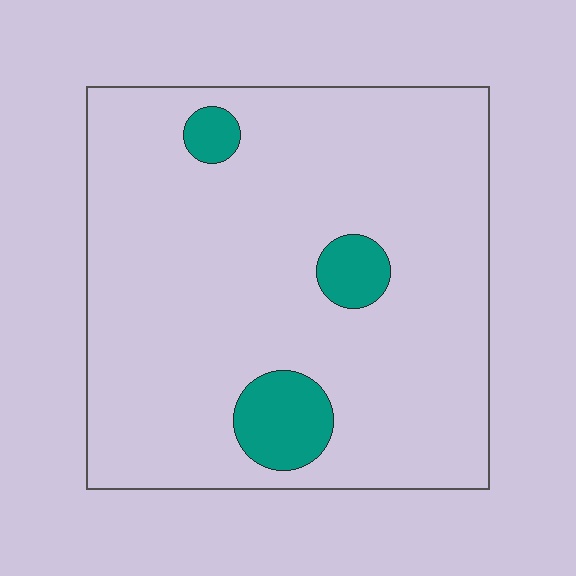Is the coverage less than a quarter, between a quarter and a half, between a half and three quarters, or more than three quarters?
Less than a quarter.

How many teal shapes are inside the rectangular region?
3.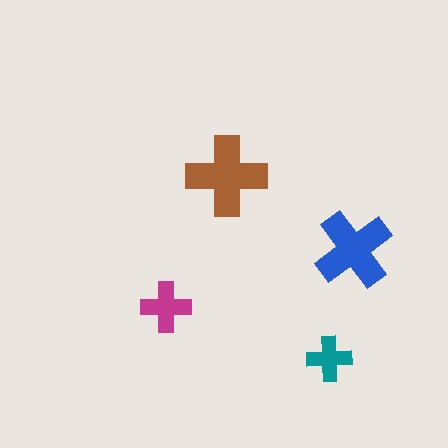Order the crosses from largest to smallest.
the brown one, the blue one, the magenta one, the teal one.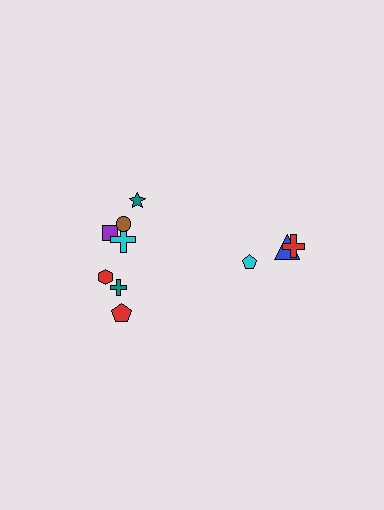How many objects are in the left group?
There are 7 objects.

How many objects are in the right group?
There are 3 objects.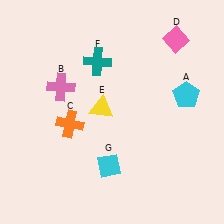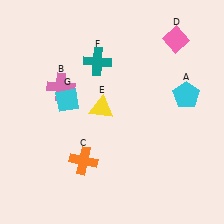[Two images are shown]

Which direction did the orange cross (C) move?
The orange cross (C) moved down.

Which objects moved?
The objects that moved are: the orange cross (C), the cyan diamond (G).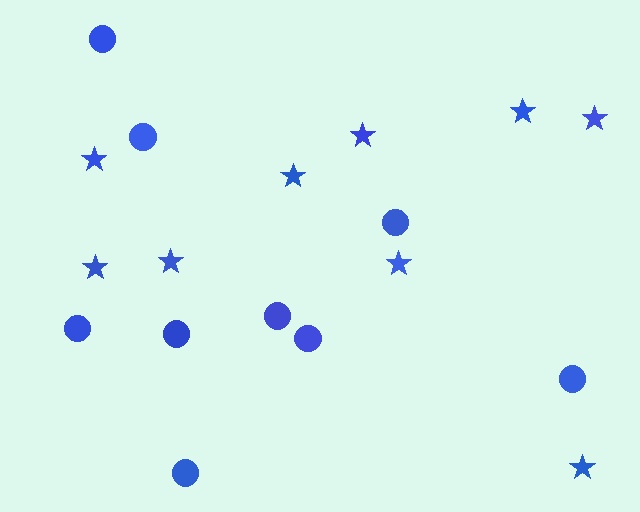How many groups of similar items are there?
There are 2 groups: one group of stars (9) and one group of circles (9).